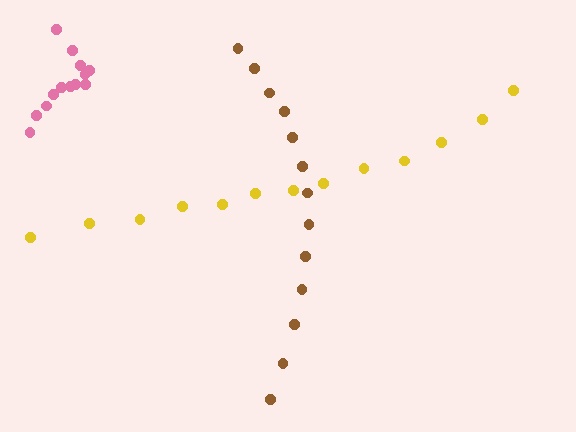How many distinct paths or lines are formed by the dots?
There are 3 distinct paths.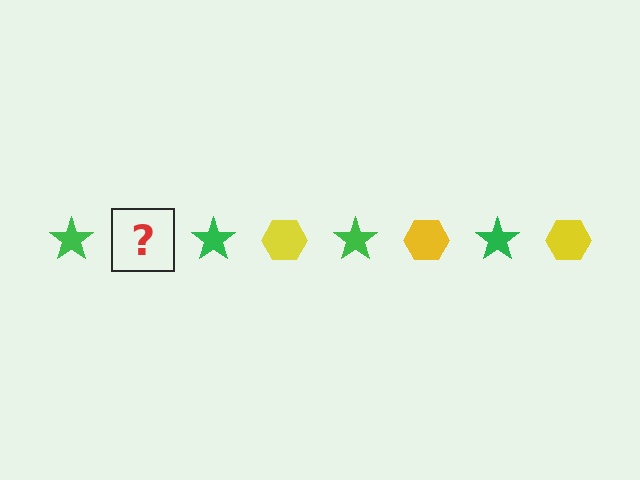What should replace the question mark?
The question mark should be replaced with a yellow hexagon.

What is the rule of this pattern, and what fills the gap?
The rule is that the pattern alternates between green star and yellow hexagon. The gap should be filled with a yellow hexagon.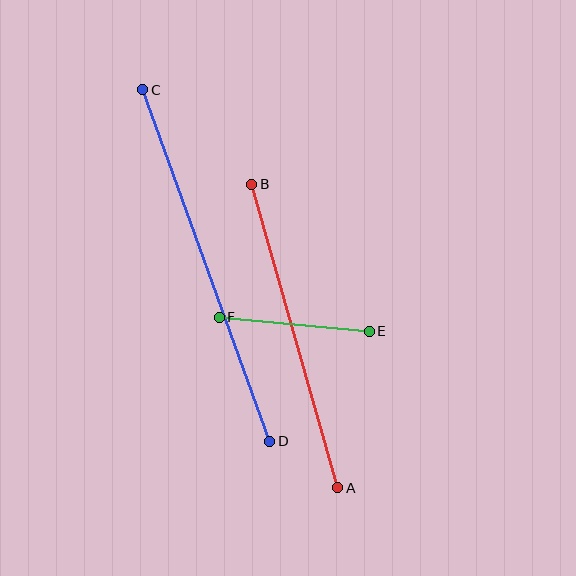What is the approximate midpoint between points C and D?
The midpoint is at approximately (206, 265) pixels.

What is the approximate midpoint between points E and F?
The midpoint is at approximately (294, 324) pixels.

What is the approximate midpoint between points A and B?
The midpoint is at approximately (295, 336) pixels.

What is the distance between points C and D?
The distance is approximately 373 pixels.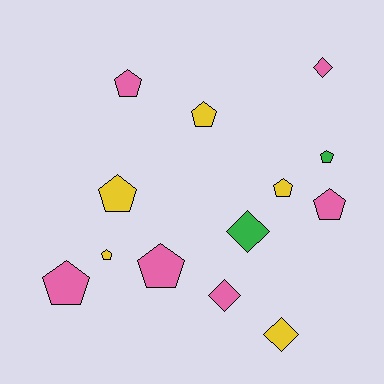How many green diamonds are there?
There is 1 green diamond.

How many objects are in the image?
There are 13 objects.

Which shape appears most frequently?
Pentagon, with 9 objects.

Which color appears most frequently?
Pink, with 6 objects.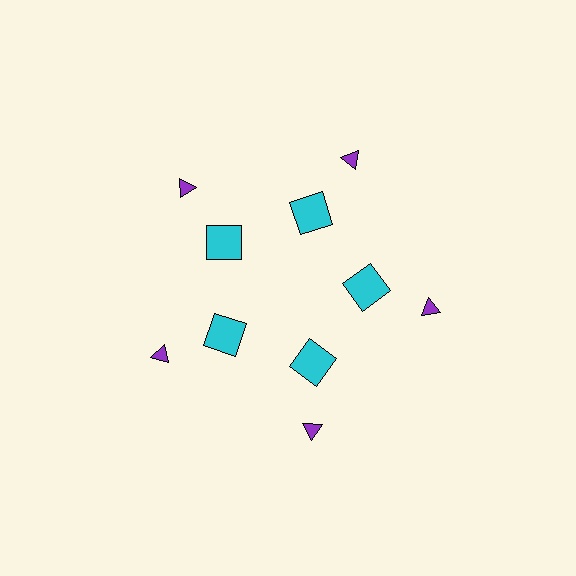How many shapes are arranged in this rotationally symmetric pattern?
There are 10 shapes, arranged in 5 groups of 2.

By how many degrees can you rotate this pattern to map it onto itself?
The pattern maps onto itself every 72 degrees of rotation.